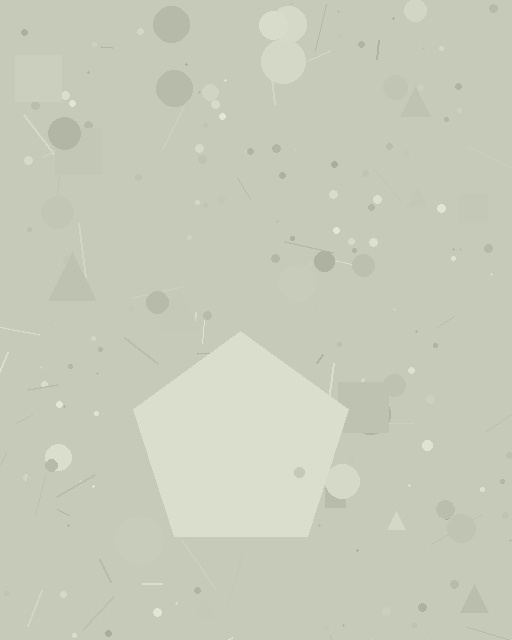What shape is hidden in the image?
A pentagon is hidden in the image.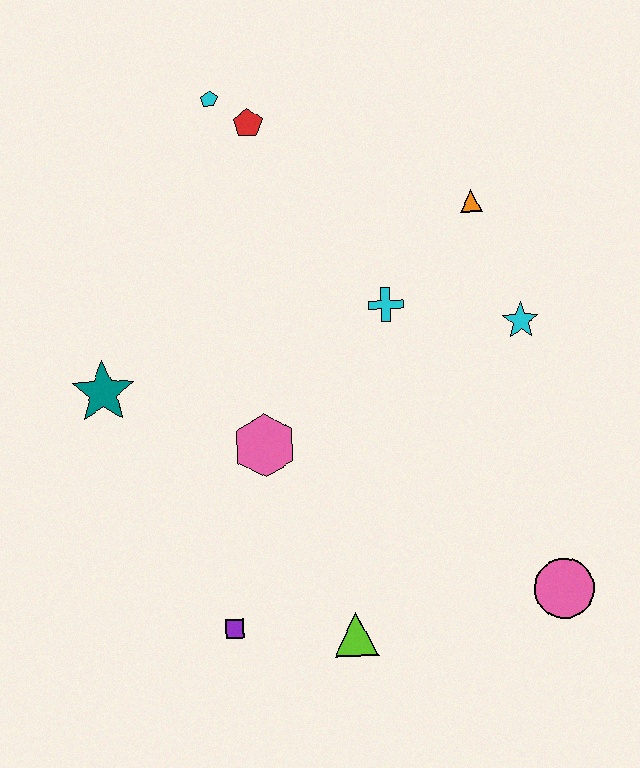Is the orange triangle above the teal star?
Yes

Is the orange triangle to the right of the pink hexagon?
Yes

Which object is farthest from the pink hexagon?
The cyan pentagon is farthest from the pink hexagon.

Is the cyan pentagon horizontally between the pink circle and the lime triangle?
No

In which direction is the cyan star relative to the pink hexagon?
The cyan star is to the right of the pink hexagon.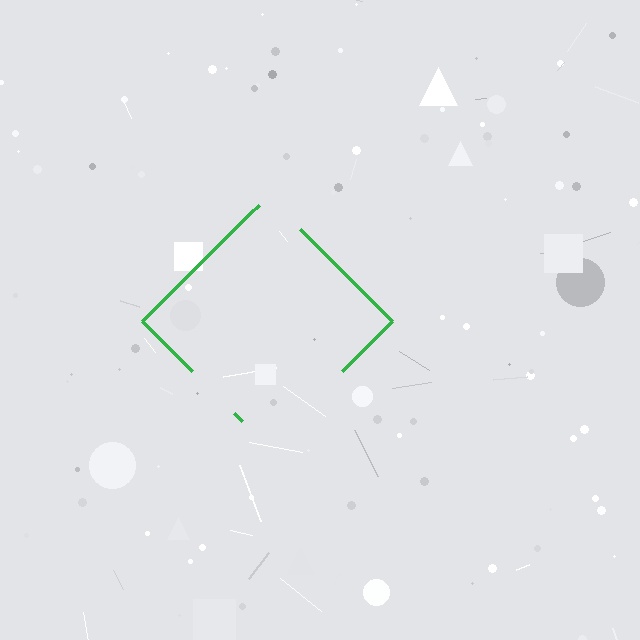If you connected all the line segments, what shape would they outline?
They would outline a diamond.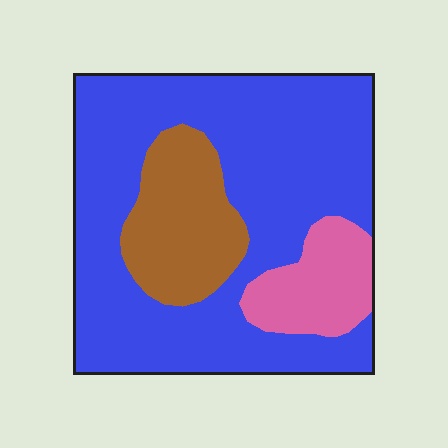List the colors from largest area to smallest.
From largest to smallest: blue, brown, pink.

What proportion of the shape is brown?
Brown covers 18% of the shape.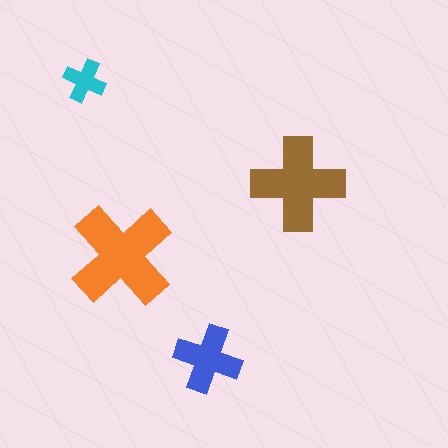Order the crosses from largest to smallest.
the orange one, the brown one, the blue one, the cyan one.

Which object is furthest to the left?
The cyan cross is leftmost.